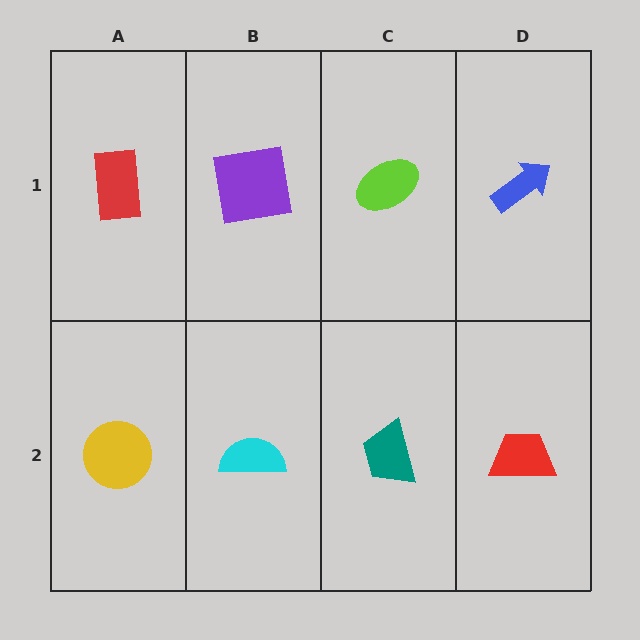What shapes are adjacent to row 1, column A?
A yellow circle (row 2, column A), a purple square (row 1, column B).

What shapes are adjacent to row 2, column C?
A lime ellipse (row 1, column C), a cyan semicircle (row 2, column B), a red trapezoid (row 2, column D).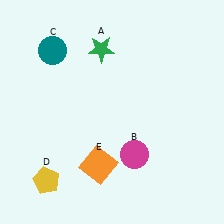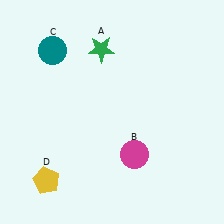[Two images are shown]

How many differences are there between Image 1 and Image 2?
There is 1 difference between the two images.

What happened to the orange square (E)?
The orange square (E) was removed in Image 2. It was in the bottom-left area of Image 1.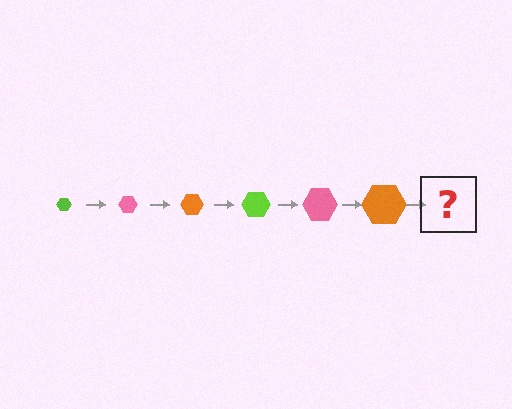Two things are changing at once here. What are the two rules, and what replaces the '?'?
The two rules are that the hexagon grows larger each step and the color cycles through lime, pink, and orange. The '?' should be a lime hexagon, larger than the previous one.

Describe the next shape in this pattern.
It should be a lime hexagon, larger than the previous one.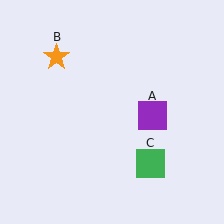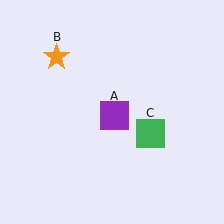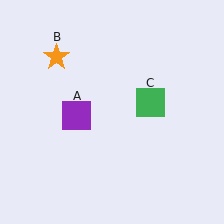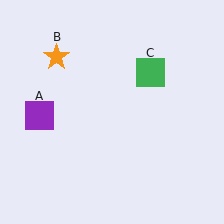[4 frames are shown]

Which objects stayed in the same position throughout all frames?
Orange star (object B) remained stationary.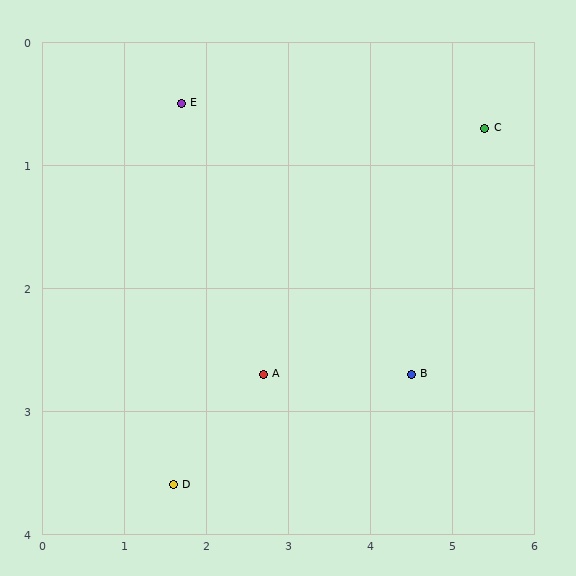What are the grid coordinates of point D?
Point D is at approximately (1.6, 3.6).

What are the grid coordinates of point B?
Point B is at approximately (4.5, 2.7).